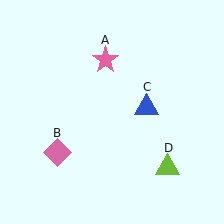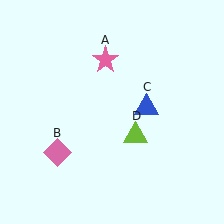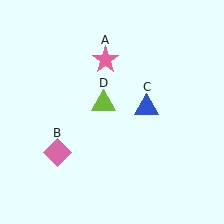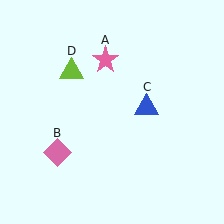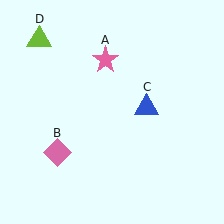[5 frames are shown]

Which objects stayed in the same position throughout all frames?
Pink star (object A) and pink diamond (object B) and blue triangle (object C) remained stationary.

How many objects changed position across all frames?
1 object changed position: lime triangle (object D).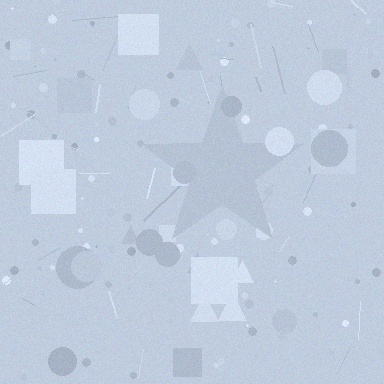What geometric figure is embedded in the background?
A star is embedded in the background.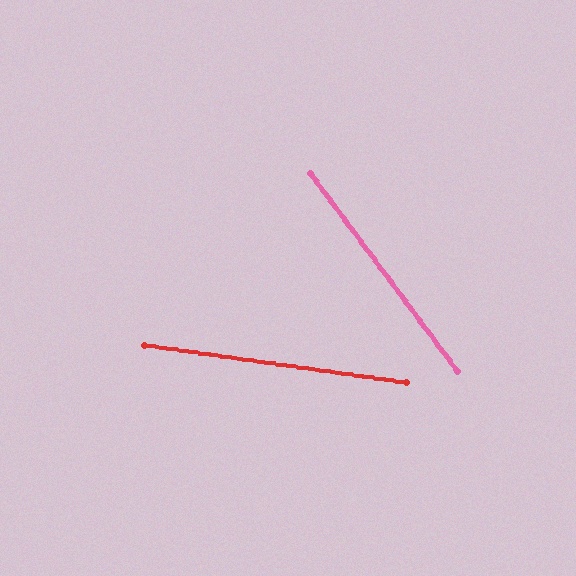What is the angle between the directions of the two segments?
Approximately 45 degrees.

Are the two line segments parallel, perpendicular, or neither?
Neither parallel nor perpendicular — they differ by about 45°.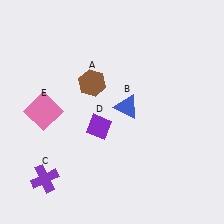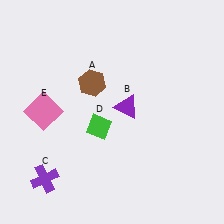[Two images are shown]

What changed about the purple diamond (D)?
In Image 1, D is purple. In Image 2, it changed to green.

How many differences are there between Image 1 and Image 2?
There are 2 differences between the two images.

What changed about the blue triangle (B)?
In Image 1, B is blue. In Image 2, it changed to purple.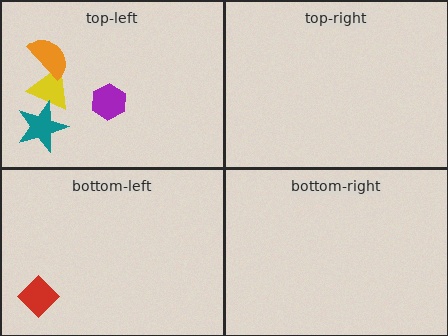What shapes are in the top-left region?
The yellow triangle, the purple hexagon, the teal star, the orange semicircle.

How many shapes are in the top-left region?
4.